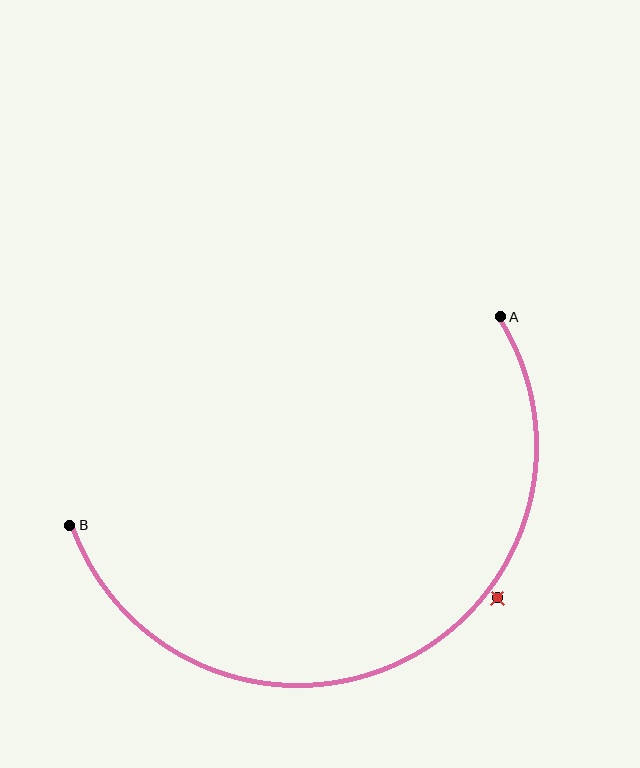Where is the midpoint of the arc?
The arc midpoint is the point on the curve farthest from the straight line joining A and B. It sits below that line.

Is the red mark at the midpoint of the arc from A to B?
No — the red mark does not lie on the arc at all. It sits slightly outside the curve.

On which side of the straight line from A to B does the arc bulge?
The arc bulges below the straight line connecting A and B.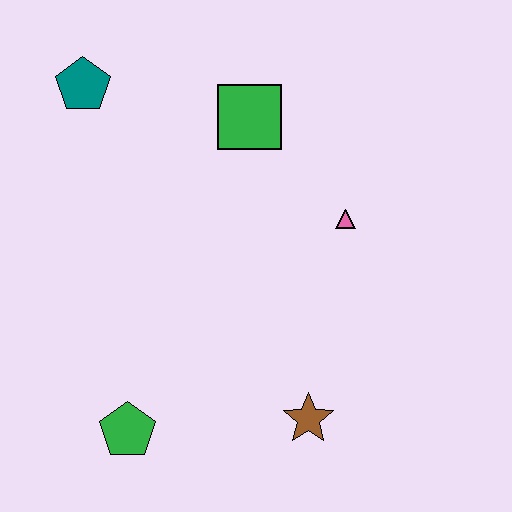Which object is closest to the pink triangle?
The green square is closest to the pink triangle.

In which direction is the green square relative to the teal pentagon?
The green square is to the right of the teal pentagon.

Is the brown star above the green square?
No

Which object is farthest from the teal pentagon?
The brown star is farthest from the teal pentagon.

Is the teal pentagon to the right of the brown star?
No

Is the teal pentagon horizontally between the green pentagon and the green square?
No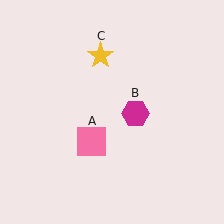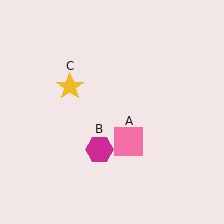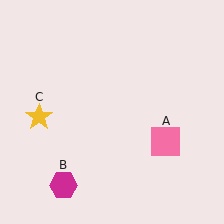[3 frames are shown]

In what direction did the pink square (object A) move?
The pink square (object A) moved right.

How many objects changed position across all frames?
3 objects changed position: pink square (object A), magenta hexagon (object B), yellow star (object C).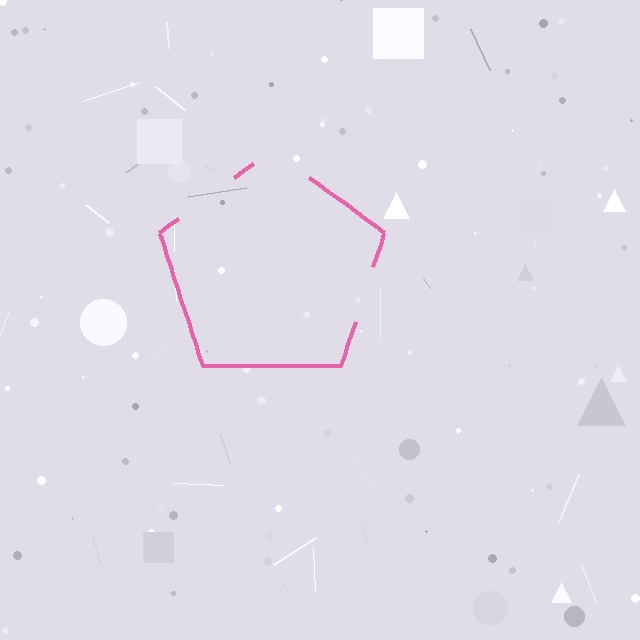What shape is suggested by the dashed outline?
The dashed outline suggests a pentagon.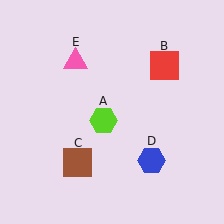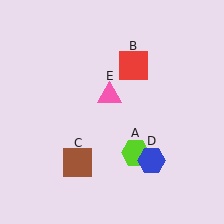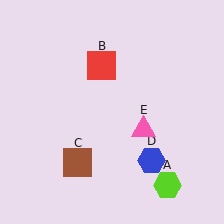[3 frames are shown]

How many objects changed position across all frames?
3 objects changed position: lime hexagon (object A), red square (object B), pink triangle (object E).